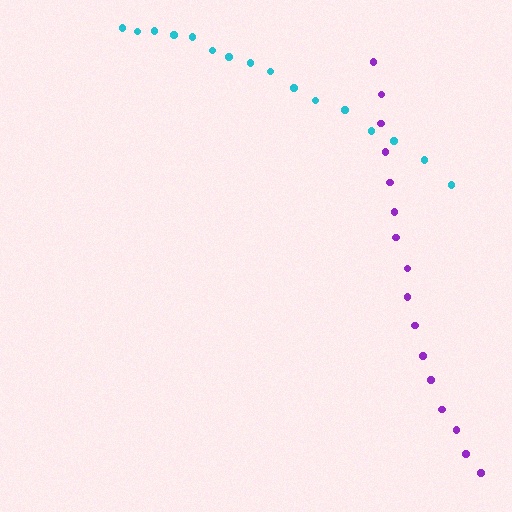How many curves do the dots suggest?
There are 2 distinct paths.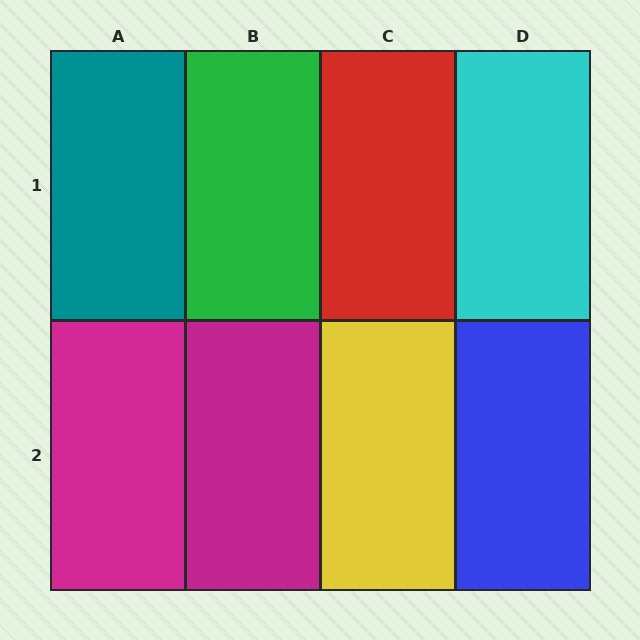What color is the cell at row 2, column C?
Yellow.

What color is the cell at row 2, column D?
Blue.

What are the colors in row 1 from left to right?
Teal, green, red, cyan.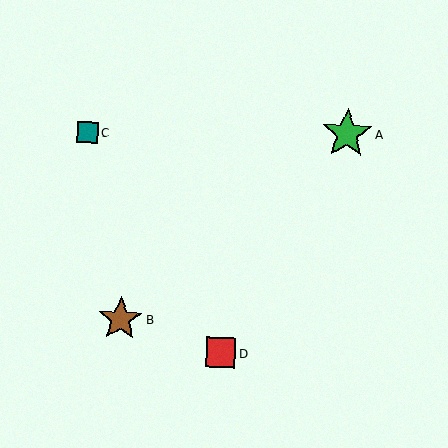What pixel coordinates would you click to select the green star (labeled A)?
Click at (347, 134) to select the green star A.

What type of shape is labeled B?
Shape B is a brown star.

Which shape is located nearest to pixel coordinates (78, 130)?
The teal square (labeled C) at (88, 132) is nearest to that location.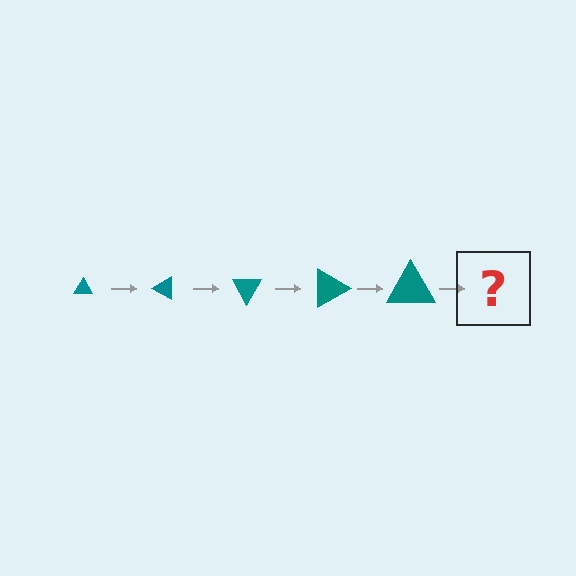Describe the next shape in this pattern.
It should be a triangle, larger than the previous one and rotated 150 degrees from the start.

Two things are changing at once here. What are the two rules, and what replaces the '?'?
The two rules are that the triangle grows larger each step and it rotates 30 degrees each step. The '?' should be a triangle, larger than the previous one and rotated 150 degrees from the start.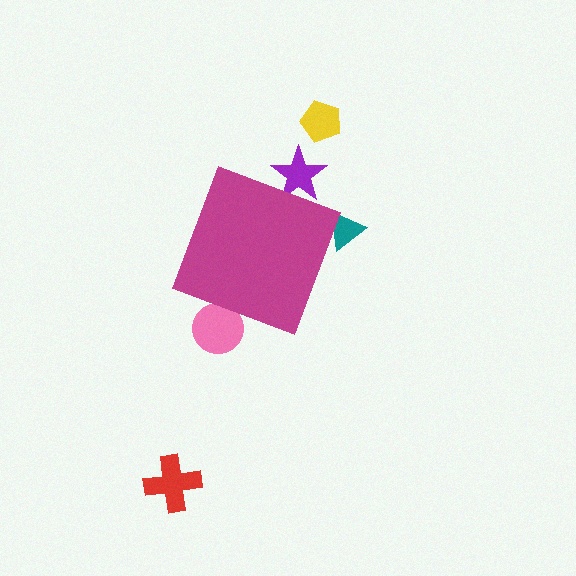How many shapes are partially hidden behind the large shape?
3 shapes are partially hidden.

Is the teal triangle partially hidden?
Yes, the teal triangle is partially hidden behind the magenta diamond.